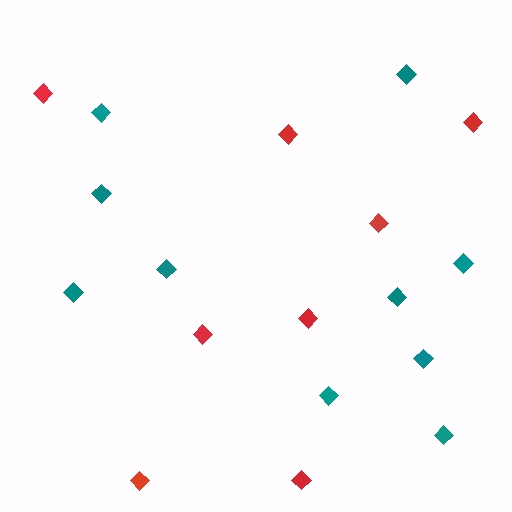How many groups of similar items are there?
There are 2 groups: one group of teal diamonds (10) and one group of red diamonds (8).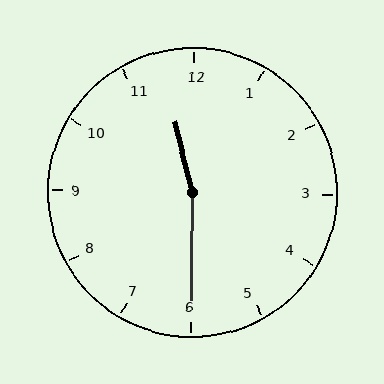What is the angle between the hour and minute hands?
Approximately 165 degrees.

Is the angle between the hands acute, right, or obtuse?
It is obtuse.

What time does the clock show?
11:30.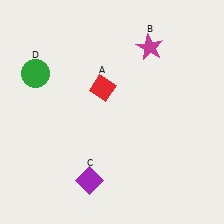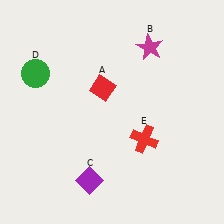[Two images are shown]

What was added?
A red cross (E) was added in Image 2.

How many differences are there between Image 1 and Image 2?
There is 1 difference between the two images.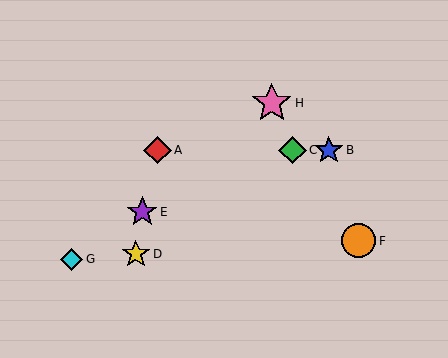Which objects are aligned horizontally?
Objects A, B, C are aligned horizontally.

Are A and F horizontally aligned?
No, A is at y≈150 and F is at y≈241.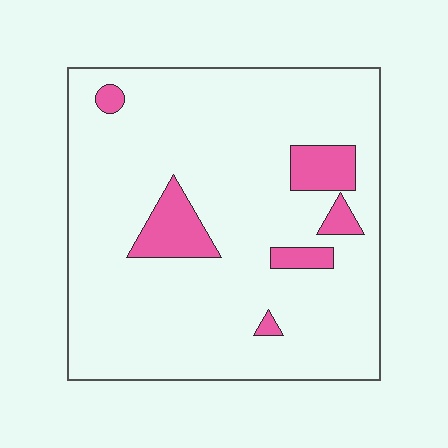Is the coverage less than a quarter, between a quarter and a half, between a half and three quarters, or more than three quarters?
Less than a quarter.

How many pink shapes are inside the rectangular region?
6.